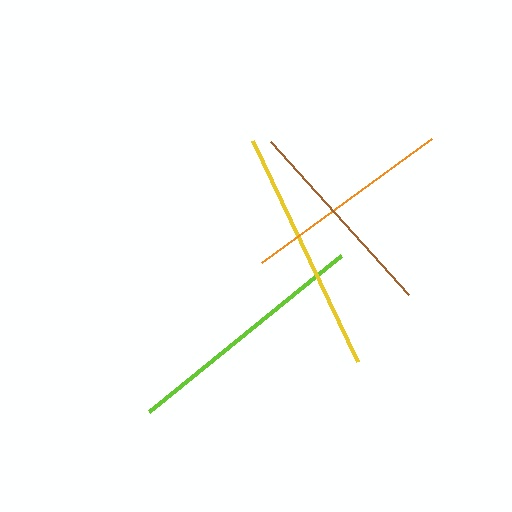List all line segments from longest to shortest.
From longest to shortest: lime, yellow, orange, brown.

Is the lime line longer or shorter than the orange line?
The lime line is longer than the orange line.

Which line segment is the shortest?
The brown line is the shortest at approximately 206 pixels.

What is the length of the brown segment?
The brown segment is approximately 206 pixels long.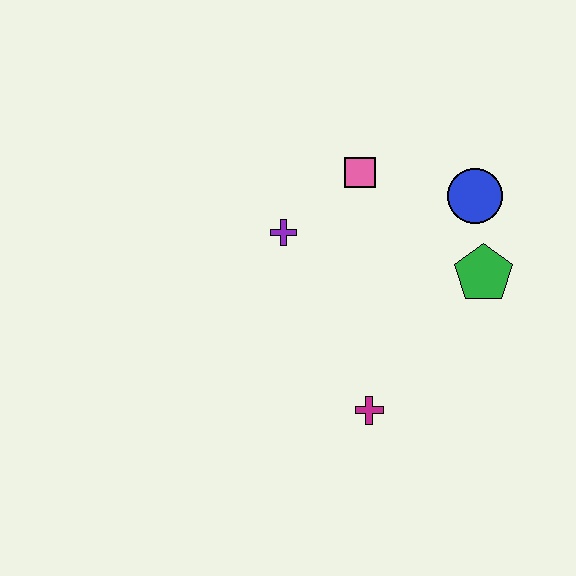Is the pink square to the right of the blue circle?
No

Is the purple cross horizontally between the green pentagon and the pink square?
No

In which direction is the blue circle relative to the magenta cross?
The blue circle is above the magenta cross.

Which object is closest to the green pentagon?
The blue circle is closest to the green pentagon.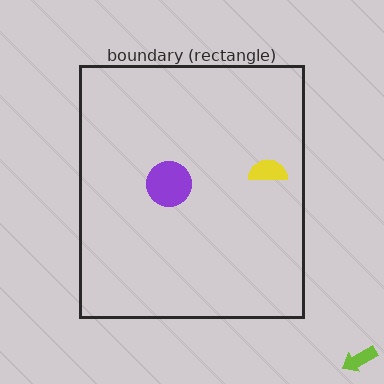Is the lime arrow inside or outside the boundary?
Outside.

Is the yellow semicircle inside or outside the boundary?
Inside.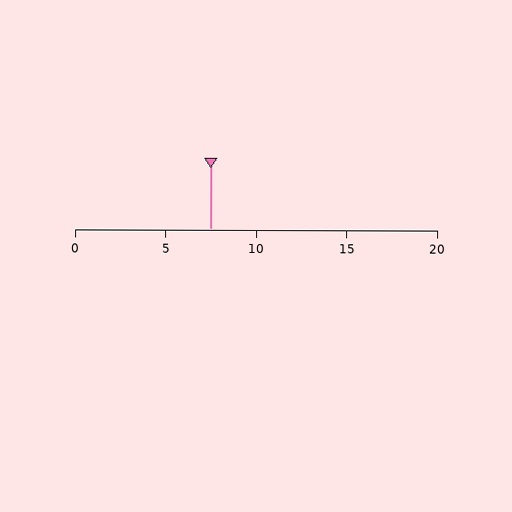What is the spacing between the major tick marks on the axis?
The major ticks are spaced 5 apart.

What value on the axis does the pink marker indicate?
The marker indicates approximately 7.5.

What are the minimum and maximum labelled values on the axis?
The axis runs from 0 to 20.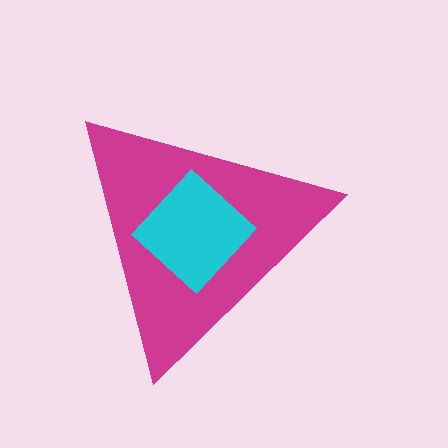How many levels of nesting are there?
2.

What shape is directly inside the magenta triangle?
The cyan diamond.